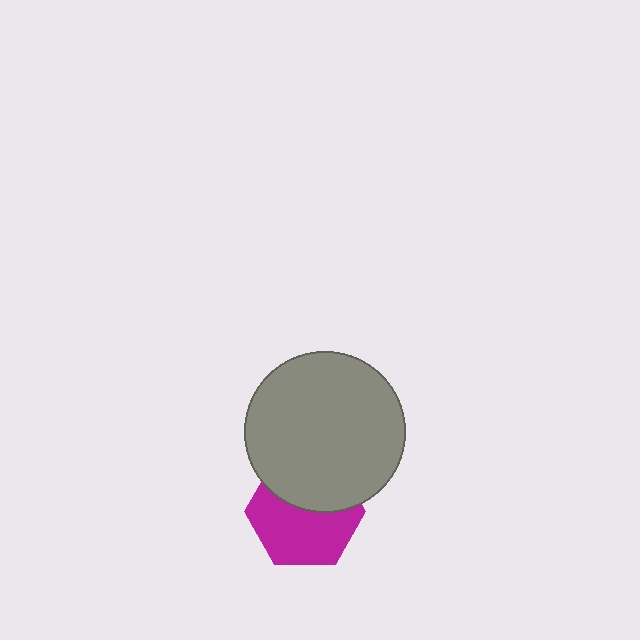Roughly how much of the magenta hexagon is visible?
About half of it is visible (roughly 59%).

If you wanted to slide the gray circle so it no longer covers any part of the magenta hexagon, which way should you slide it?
Slide it up — that is the most direct way to separate the two shapes.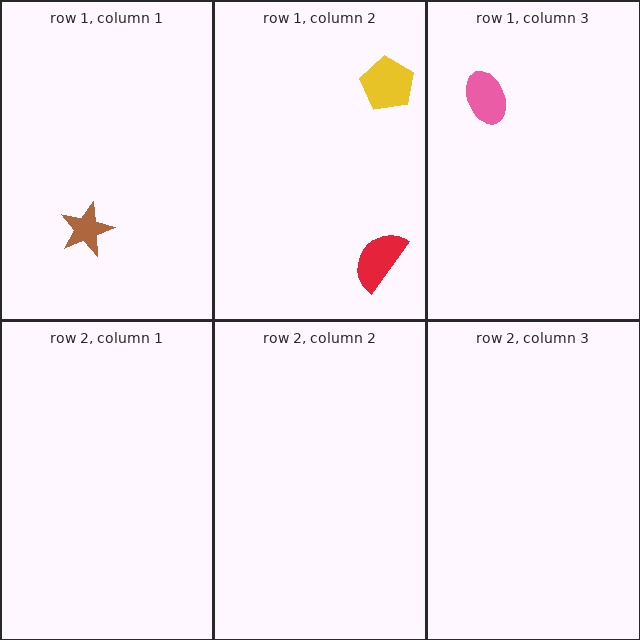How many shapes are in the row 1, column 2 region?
2.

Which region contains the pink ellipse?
The row 1, column 3 region.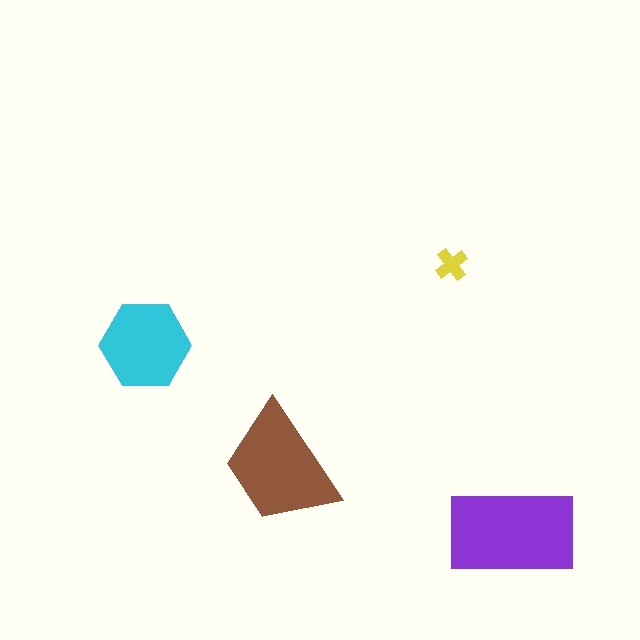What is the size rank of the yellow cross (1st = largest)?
4th.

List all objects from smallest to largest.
The yellow cross, the cyan hexagon, the brown trapezoid, the purple rectangle.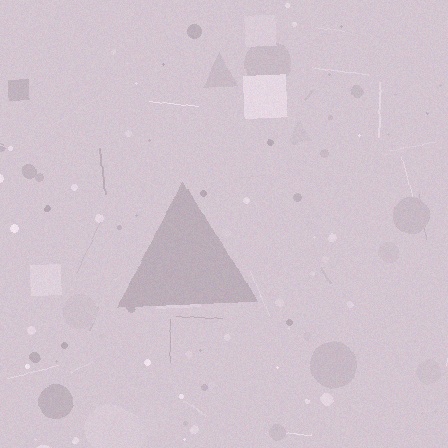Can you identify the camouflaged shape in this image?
The camouflaged shape is a triangle.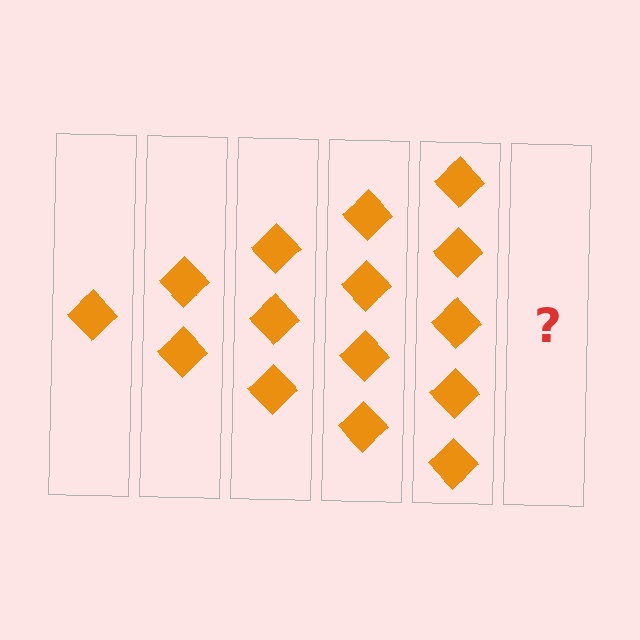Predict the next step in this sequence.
The next step is 6 diamonds.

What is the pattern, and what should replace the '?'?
The pattern is that each step adds one more diamond. The '?' should be 6 diamonds.